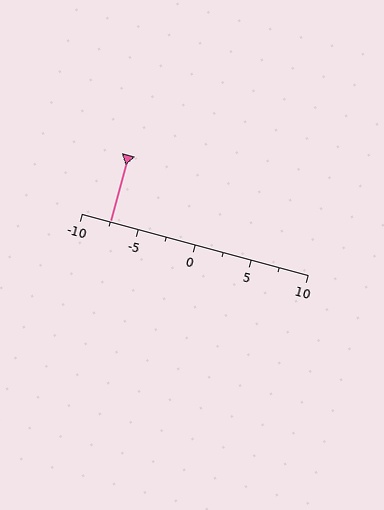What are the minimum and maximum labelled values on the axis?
The axis runs from -10 to 10.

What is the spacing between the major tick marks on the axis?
The major ticks are spaced 5 apart.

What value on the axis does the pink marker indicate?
The marker indicates approximately -7.5.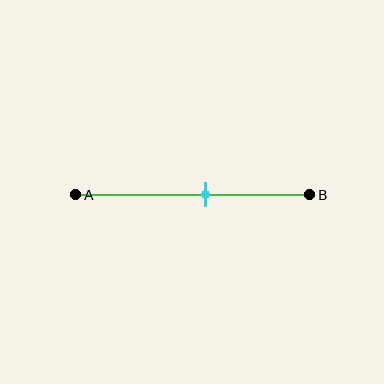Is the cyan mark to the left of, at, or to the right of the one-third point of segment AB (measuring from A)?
The cyan mark is to the right of the one-third point of segment AB.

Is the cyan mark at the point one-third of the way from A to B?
No, the mark is at about 55% from A, not at the 33% one-third point.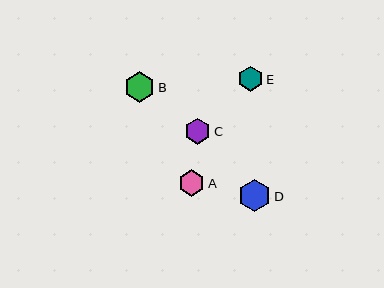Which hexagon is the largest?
Hexagon D is the largest with a size of approximately 32 pixels.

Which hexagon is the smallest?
Hexagon E is the smallest with a size of approximately 25 pixels.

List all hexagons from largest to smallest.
From largest to smallest: D, B, A, C, E.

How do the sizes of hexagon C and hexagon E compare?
Hexagon C and hexagon E are approximately the same size.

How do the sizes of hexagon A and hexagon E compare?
Hexagon A and hexagon E are approximately the same size.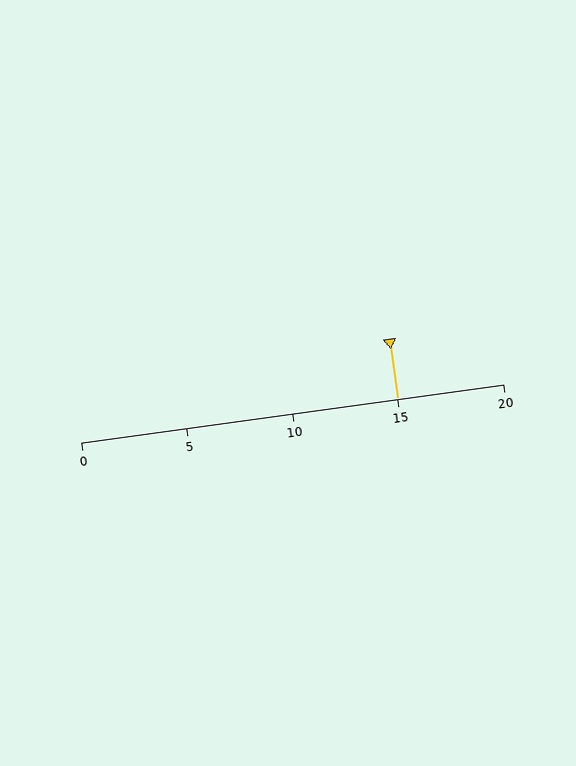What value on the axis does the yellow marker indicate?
The marker indicates approximately 15.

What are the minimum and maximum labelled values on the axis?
The axis runs from 0 to 20.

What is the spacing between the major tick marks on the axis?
The major ticks are spaced 5 apart.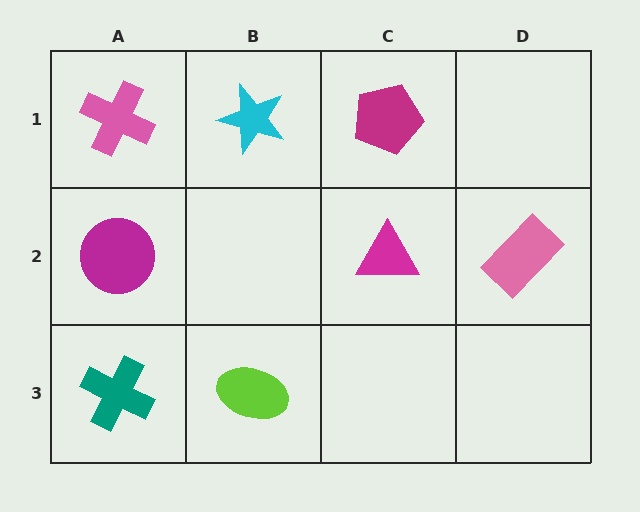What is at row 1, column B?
A cyan star.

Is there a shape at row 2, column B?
No, that cell is empty.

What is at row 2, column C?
A magenta triangle.